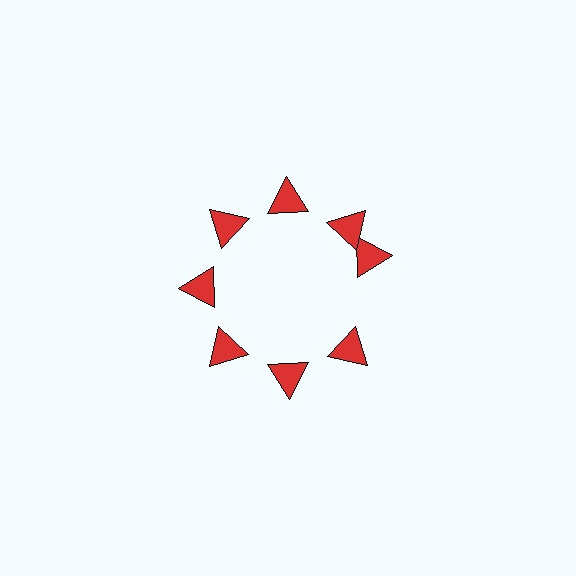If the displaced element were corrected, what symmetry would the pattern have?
It would have 8-fold rotational symmetry — the pattern would map onto itself every 45 degrees.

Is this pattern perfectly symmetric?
No. The 8 red triangles are arranged in a ring, but one element near the 3 o'clock position is rotated out of alignment along the ring, breaking the 8-fold rotational symmetry.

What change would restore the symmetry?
The symmetry would be restored by rotating it back into even spacing with its neighbors so that all 8 triangles sit at equal angles and equal distance from the center.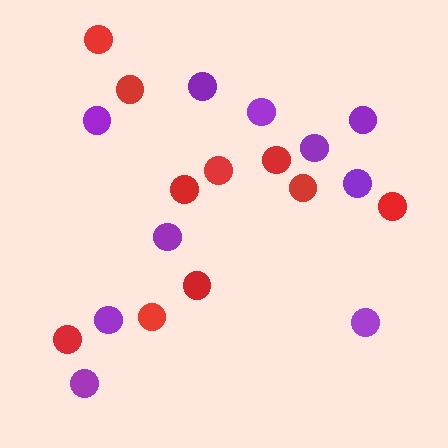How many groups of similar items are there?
There are 2 groups: one group of purple circles (10) and one group of red circles (10).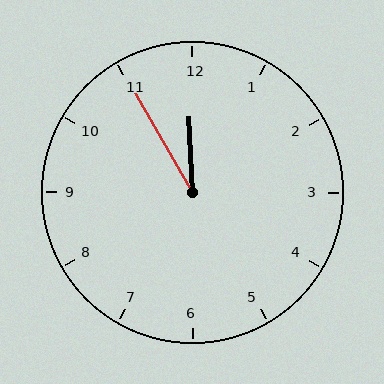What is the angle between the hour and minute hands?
Approximately 28 degrees.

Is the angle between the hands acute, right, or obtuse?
It is acute.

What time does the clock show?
11:55.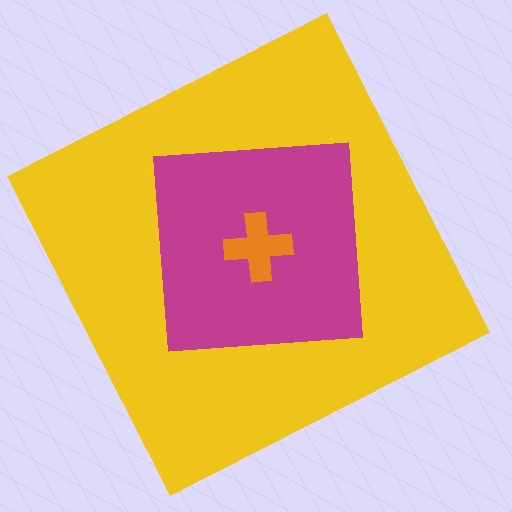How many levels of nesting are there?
3.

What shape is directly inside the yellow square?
The magenta square.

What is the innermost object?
The orange cross.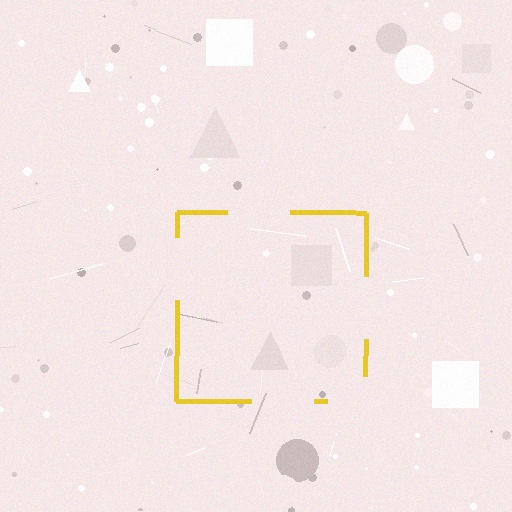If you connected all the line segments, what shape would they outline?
They would outline a square.